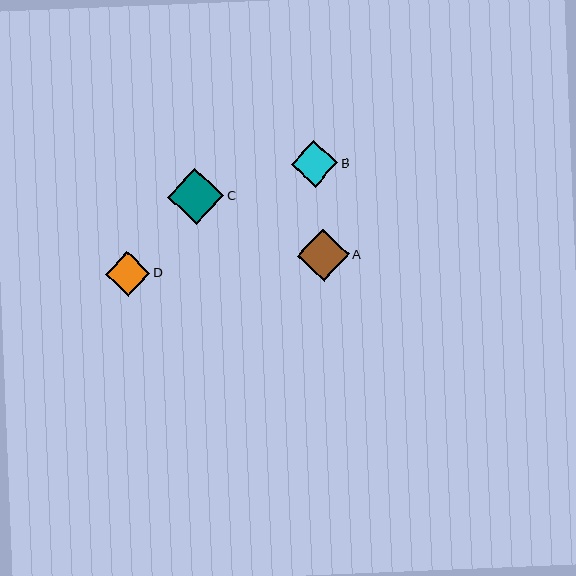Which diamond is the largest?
Diamond C is the largest with a size of approximately 56 pixels.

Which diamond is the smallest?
Diamond D is the smallest with a size of approximately 45 pixels.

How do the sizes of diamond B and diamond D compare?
Diamond B and diamond D are approximately the same size.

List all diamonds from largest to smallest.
From largest to smallest: C, A, B, D.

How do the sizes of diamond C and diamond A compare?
Diamond C and diamond A are approximately the same size.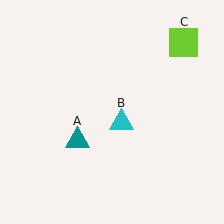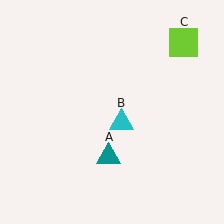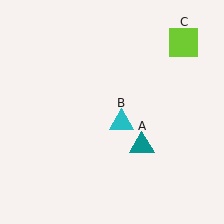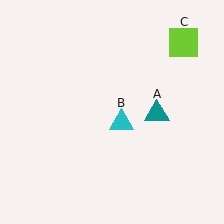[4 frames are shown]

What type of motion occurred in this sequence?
The teal triangle (object A) rotated counterclockwise around the center of the scene.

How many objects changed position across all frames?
1 object changed position: teal triangle (object A).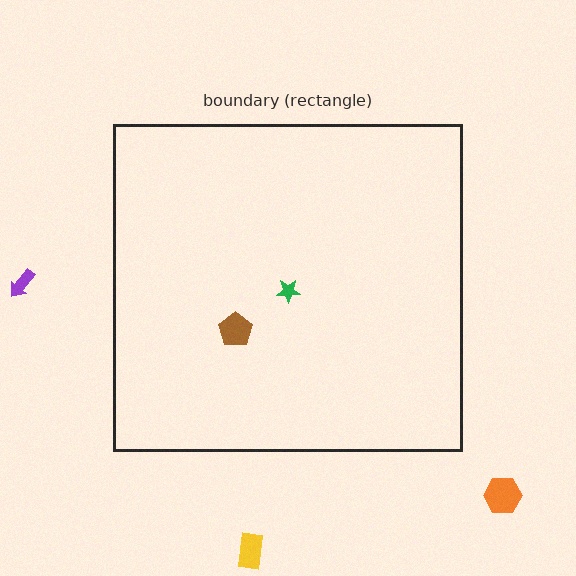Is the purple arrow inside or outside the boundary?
Outside.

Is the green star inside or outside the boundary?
Inside.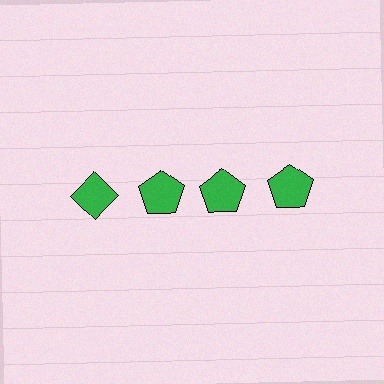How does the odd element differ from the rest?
It has a different shape: diamond instead of pentagon.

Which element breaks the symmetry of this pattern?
The green diamond in the top row, leftmost column breaks the symmetry. All other shapes are green pentagons.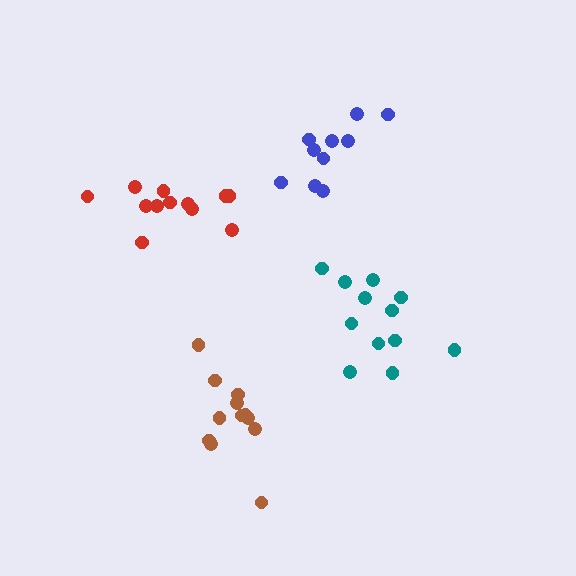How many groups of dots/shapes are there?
There are 4 groups.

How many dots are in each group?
Group 1: 10 dots, Group 2: 12 dots, Group 3: 12 dots, Group 4: 12 dots (46 total).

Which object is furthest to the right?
The teal cluster is rightmost.